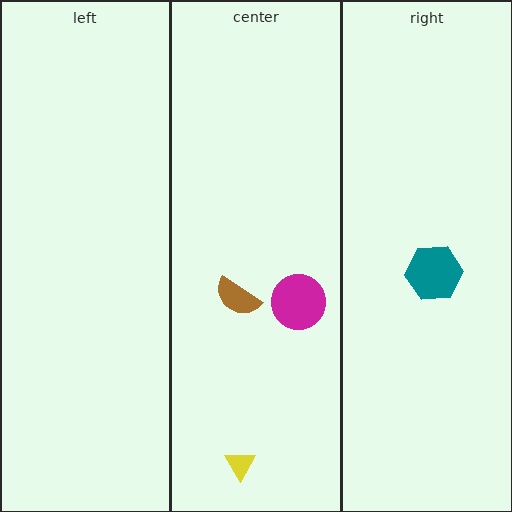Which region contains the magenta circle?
The center region.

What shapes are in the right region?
The teal hexagon.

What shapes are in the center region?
The magenta circle, the brown semicircle, the yellow triangle.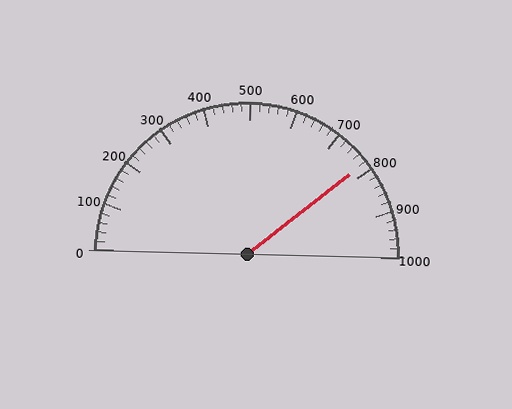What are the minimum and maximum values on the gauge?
The gauge ranges from 0 to 1000.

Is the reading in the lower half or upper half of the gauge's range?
The reading is in the upper half of the range (0 to 1000).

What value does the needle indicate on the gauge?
The needle indicates approximately 780.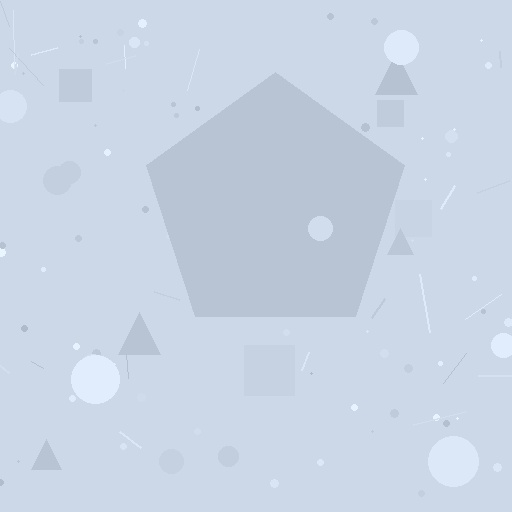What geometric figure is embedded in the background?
A pentagon is embedded in the background.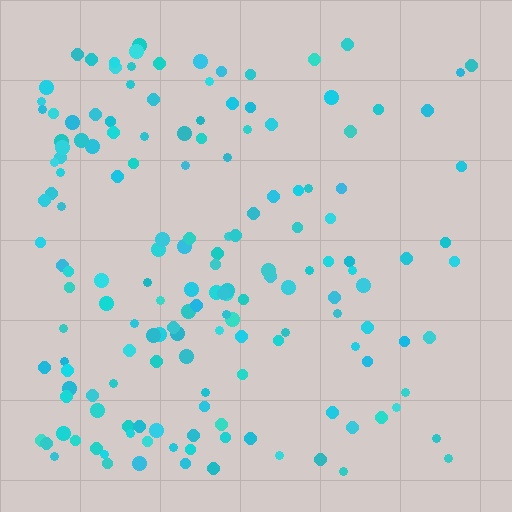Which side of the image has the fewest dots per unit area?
The right.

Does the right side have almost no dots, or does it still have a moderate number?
Still a moderate number, just noticeably fewer than the left.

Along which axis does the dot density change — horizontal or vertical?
Horizontal.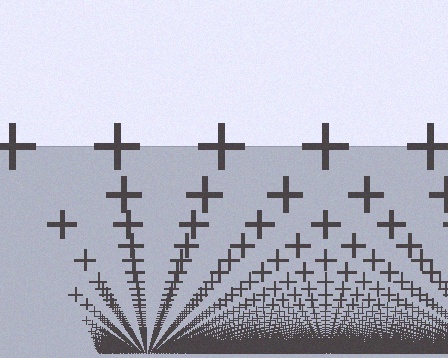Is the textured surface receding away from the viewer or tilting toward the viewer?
The surface appears to tilt toward the viewer. Texture elements get larger and sparser toward the top.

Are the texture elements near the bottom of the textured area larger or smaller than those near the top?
Smaller. The gradient is inverted — elements near the bottom are smaller and denser.